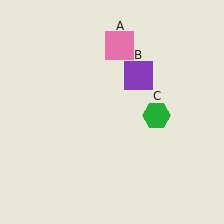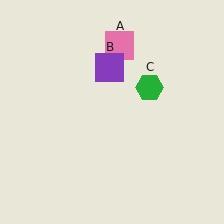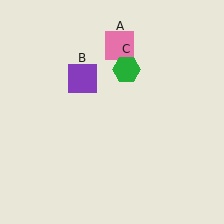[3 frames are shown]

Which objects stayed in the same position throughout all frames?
Pink square (object A) remained stationary.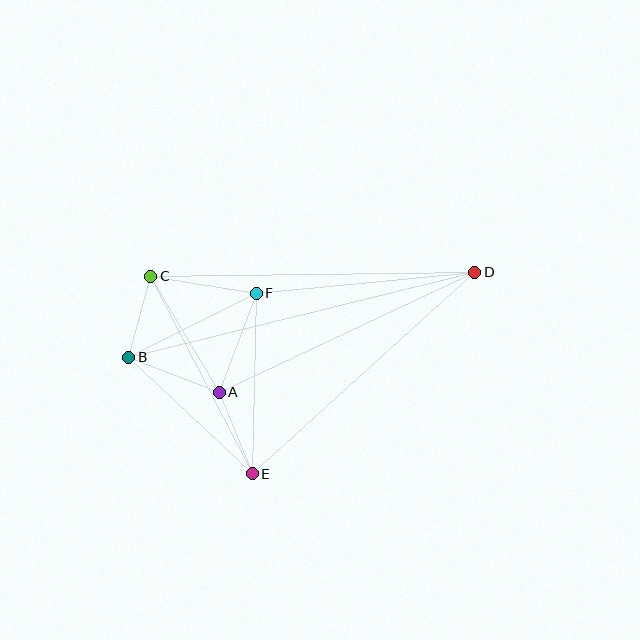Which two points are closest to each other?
Points B and C are closest to each other.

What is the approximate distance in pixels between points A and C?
The distance between A and C is approximately 135 pixels.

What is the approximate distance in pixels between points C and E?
The distance between C and E is approximately 222 pixels.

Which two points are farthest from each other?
Points B and D are farthest from each other.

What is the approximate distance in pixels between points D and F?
The distance between D and F is approximately 219 pixels.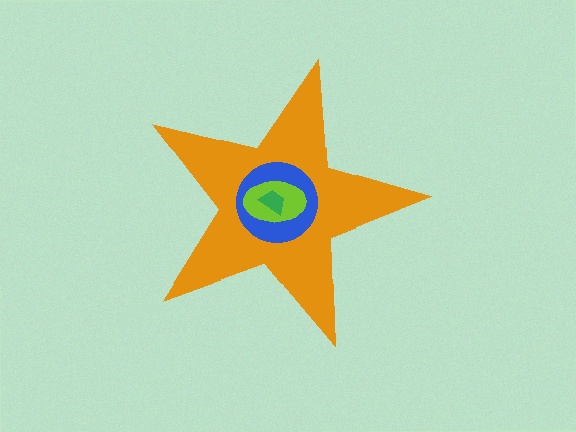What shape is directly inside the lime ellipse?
The green trapezoid.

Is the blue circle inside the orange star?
Yes.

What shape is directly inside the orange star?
The blue circle.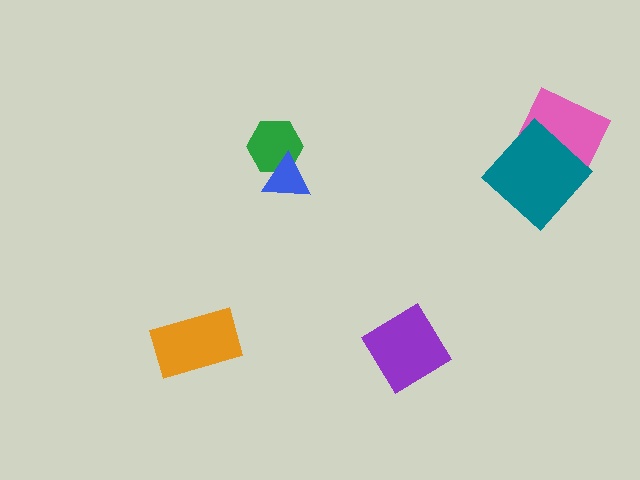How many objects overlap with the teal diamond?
1 object overlaps with the teal diamond.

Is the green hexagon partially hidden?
Yes, it is partially covered by another shape.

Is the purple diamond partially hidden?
No, no other shape covers it.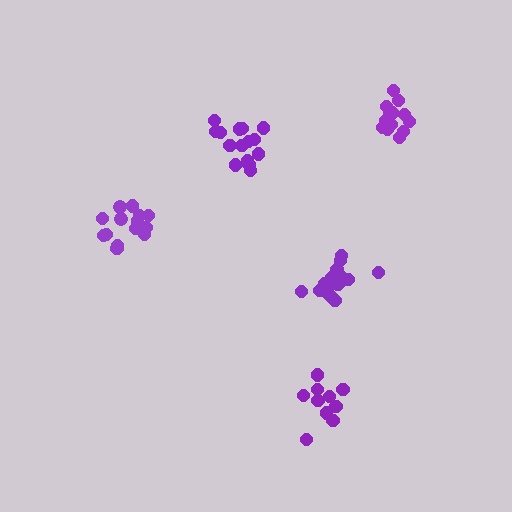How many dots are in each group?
Group 1: 15 dots, Group 2: 17 dots, Group 3: 11 dots, Group 4: 15 dots, Group 5: 13 dots (71 total).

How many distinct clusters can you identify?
There are 5 distinct clusters.